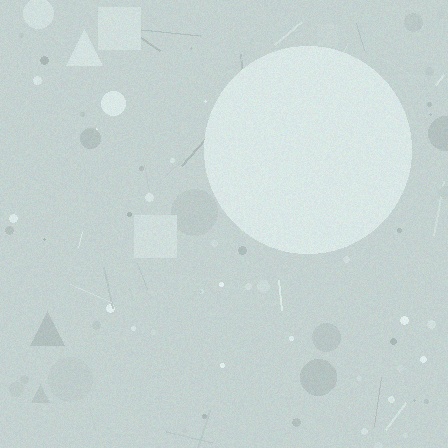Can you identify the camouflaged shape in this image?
The camouflaged shape is a circle.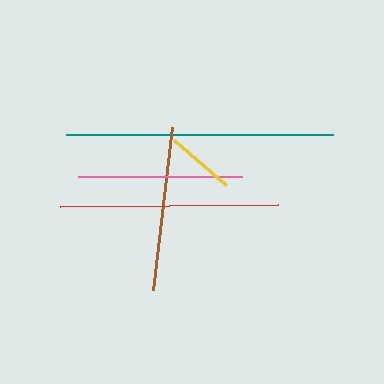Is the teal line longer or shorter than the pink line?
The teal line is longer than the pink line.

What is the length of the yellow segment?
The yellow segment is approximately 69 pixels long.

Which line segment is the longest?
The teal line is the longest at approximately 267 pixels.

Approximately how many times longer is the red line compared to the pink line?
The red line is approximately 1.3 times the length of the pink line.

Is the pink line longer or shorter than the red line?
The red line is longer than the pink line.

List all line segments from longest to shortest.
From longest to shortest: teal, red, pink, brown, yellow.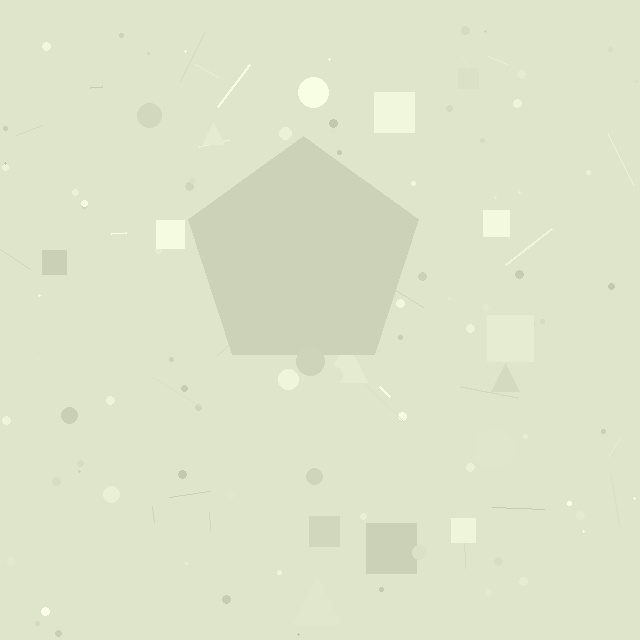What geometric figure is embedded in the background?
A pentagon is embedded in the background.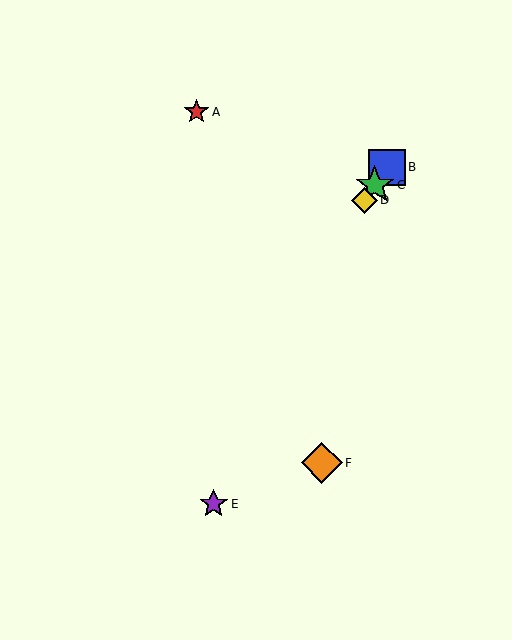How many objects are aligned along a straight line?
3 objects (B, C, D) are aligned along a straight line.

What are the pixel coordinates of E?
Object E is at (214, 504).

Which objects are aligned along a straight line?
Objects B, C, D are aligned along a straight line.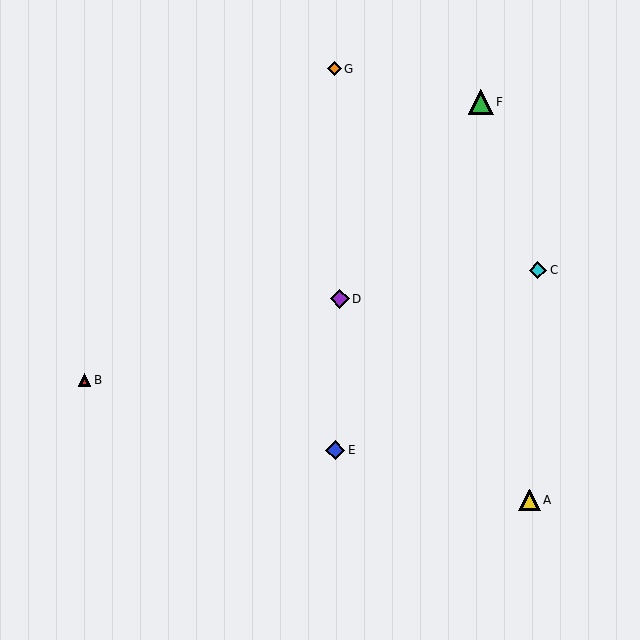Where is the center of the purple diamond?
The center of the purple diamond is at (340, 299).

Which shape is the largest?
The green triangle (labeled F) is the largest.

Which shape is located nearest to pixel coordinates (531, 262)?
The cyan diamond (labeled C) at (538, 270) is nearest to that location.